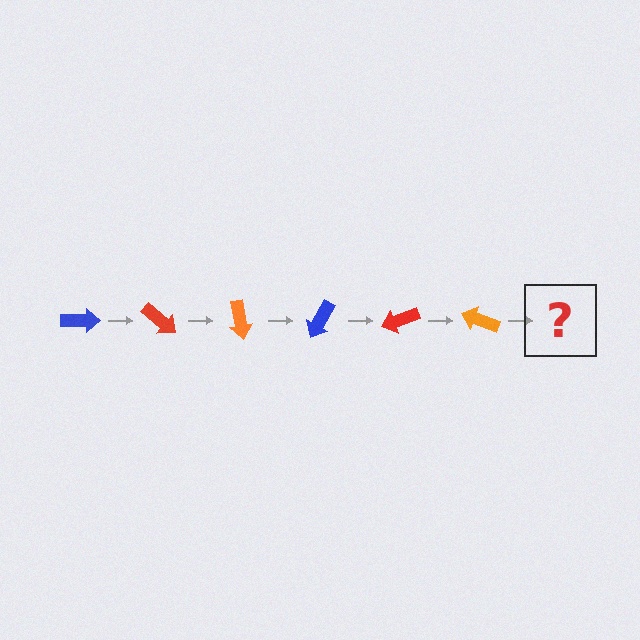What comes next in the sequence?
The next element should be a blue arrow, rotated 240 degrees from the start.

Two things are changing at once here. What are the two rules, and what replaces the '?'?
The two rules are that it rotates 40 degrees each step and the color cycles through blue, red, and orange. The '?' should be a blue arrow, rotated 240 degrees from the start.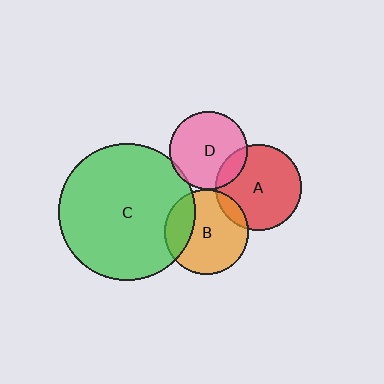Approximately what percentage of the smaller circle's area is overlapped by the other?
Approximately 25%.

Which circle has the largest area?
Circle C (green).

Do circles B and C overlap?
Yes.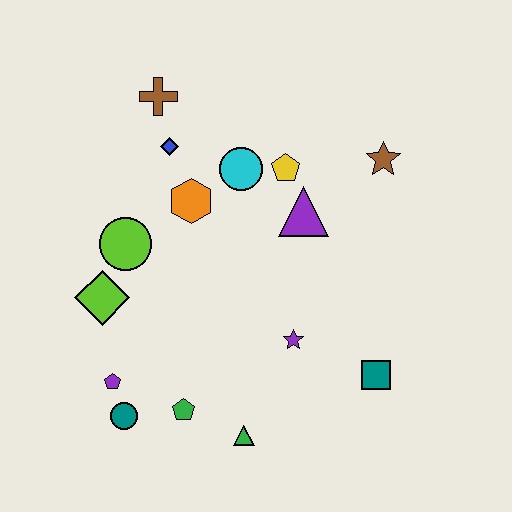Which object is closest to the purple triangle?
The yellow pentagon is closest to the purple triangle.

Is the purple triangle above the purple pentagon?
Yes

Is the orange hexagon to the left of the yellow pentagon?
Yes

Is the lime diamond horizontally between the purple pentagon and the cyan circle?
No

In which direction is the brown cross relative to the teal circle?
The brown cross is above the teal circle.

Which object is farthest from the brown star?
The teal circle is farthest from the brown star.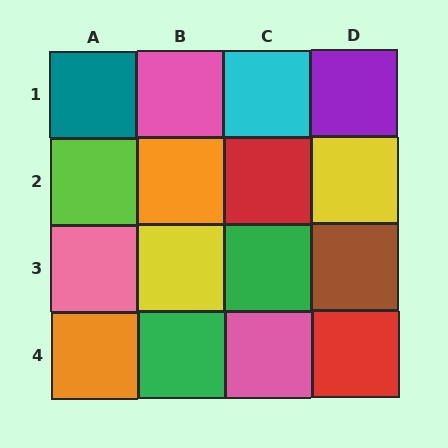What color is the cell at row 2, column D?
Yellow.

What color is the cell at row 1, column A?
Teal.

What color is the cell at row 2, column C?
Red.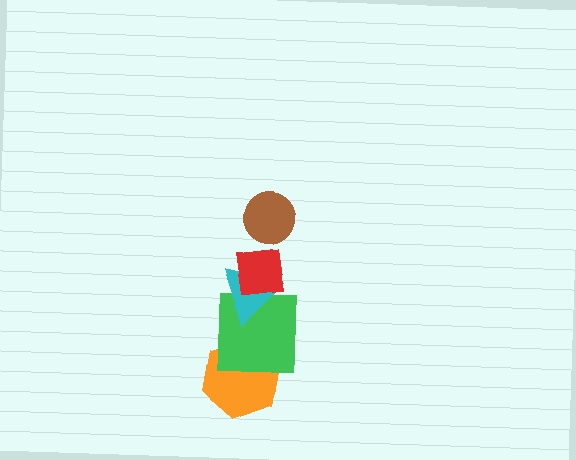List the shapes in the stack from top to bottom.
From top to bottom: the brown circle, the red square, the cyan triangle, the green square, the orange hexagon.